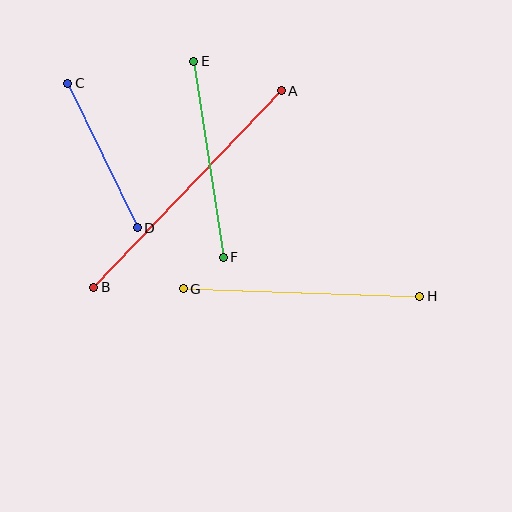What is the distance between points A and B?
The distance is approximately 272 pixels.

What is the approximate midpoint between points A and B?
The midpoint is at approximately (188, 189) pixels.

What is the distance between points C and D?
The distance is approximately 160 pixels.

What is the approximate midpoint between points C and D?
The midpoint is at approximately (103, 156) pixels.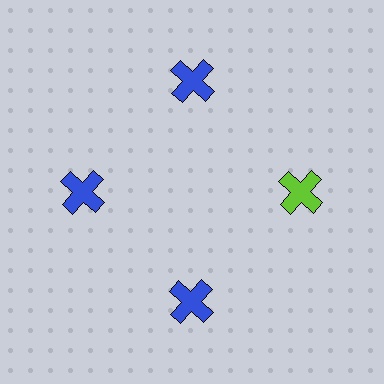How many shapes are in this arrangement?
There are 4 shapes arranged in a ring pattern.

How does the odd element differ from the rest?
It has a different color: lime instead of blue.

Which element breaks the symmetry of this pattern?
The lime cross at roughly the 3 o'clock position breaks the symmetry. All other shapes are blue crosses.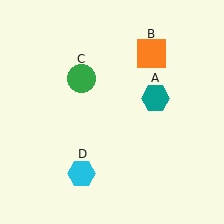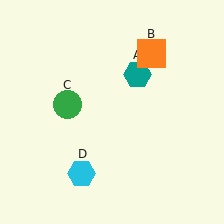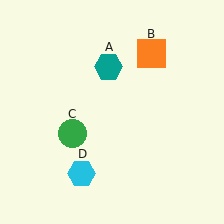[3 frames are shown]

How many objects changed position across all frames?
2 objects changed position: teal hexagon (object A), green circle (object C).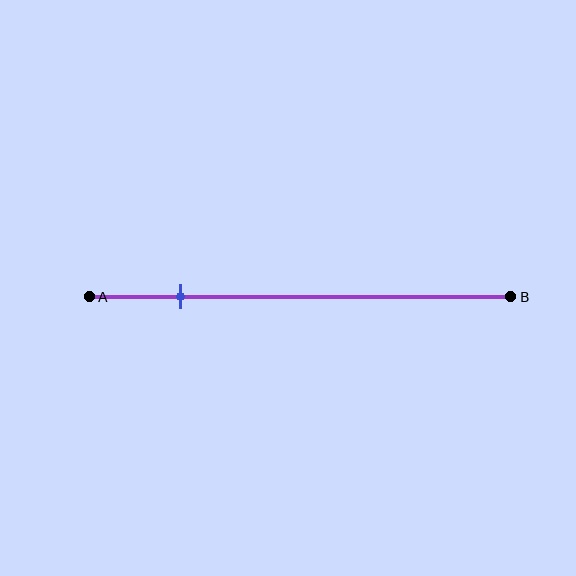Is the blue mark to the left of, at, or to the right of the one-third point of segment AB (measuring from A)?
The blue mark is to the left of the one-third point of segment AB.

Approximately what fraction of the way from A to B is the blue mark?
The blue mark is approximately 20% of the way from A to B.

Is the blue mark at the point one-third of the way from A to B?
No, the mark is at about 20% from A, not at the 33% one-third point.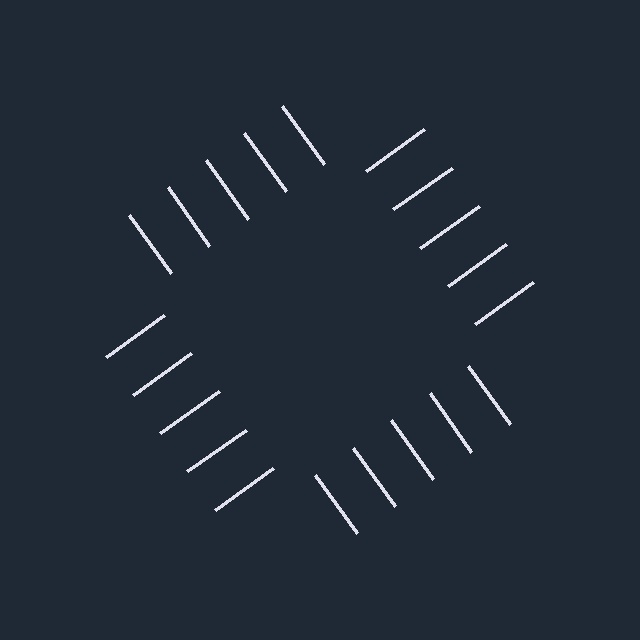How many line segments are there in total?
20 — 5 along each of the 4 edges.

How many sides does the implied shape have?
4 sides — the line-ends trace a square.